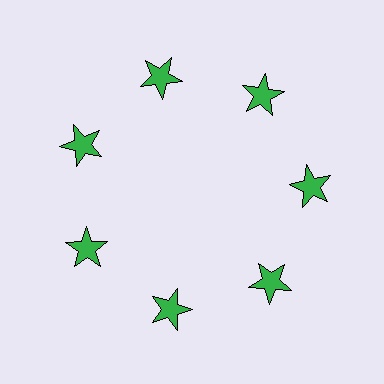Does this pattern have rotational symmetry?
Yes, this pattern has 7-fold rotational symmetry. It looks the same after rotating 51 degrees around the center.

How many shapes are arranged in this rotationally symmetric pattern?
There are 7 shapes, arranged in 7 groups of 1.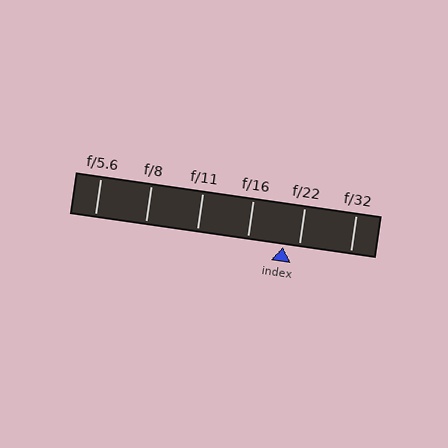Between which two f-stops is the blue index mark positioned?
The index mark is between f/16 and f/22.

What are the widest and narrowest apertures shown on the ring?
The widest aperture shown is f/5.6 and the narrowest is f/32.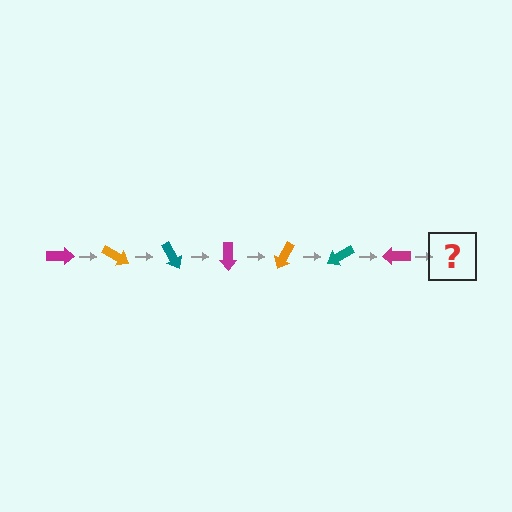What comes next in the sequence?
The next element should be an orange arrow, rotated 210 degrees from the start.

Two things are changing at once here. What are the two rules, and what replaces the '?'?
The two rules are that it rotates 30 degrees each step and the color cycles through magenta, orange, and teal. The '?' should be an orange arrow, rotated 210 degrees from the start.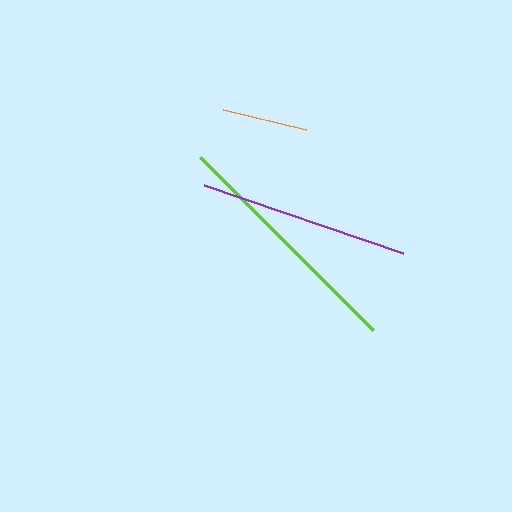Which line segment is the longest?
The lime line is the longest at approximately 244 pixels.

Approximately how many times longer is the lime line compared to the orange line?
The lime line is approximately 2.9 times the length of the orange line.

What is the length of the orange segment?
The orange segment is approximately 85 pixels long.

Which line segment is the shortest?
The orange line is the shortest at approximately 85 pixels.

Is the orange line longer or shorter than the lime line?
The lime line is longer than the orange line.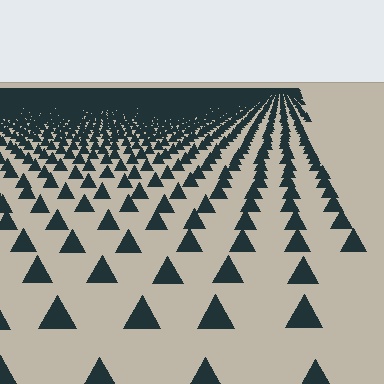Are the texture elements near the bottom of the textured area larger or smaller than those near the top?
Larger. Near the bottom, elements are closer to the viewer and appear at a bigger on-screen size.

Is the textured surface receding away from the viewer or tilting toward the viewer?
The surface is receding away from the viewer. Texture elements get smaller and denser toward the top.